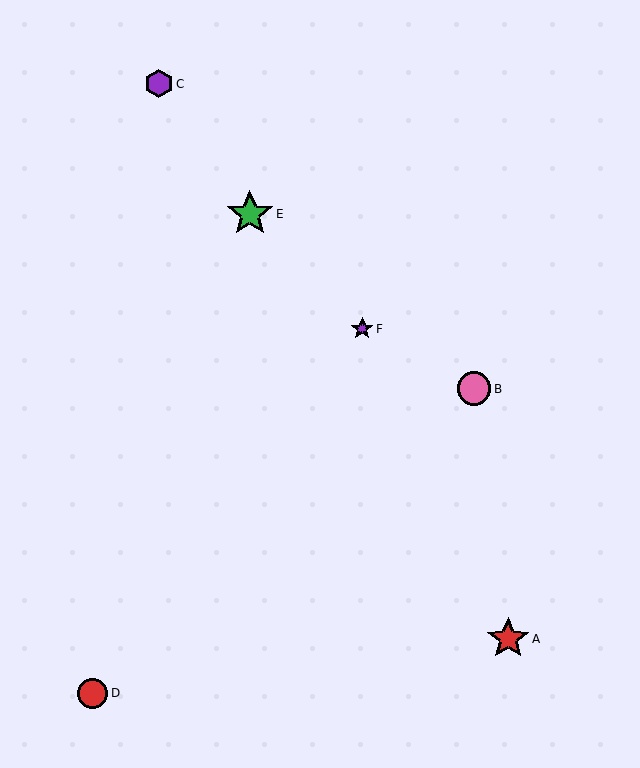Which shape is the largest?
The green star (labeled E) is the largest.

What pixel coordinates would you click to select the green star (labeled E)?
Click at (250, 214) to select the green star E.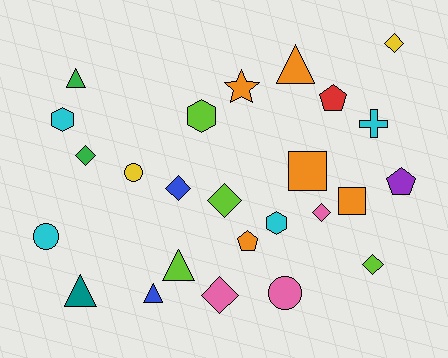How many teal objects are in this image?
There is 1 teal object.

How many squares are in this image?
There are 2 squares.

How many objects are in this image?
There are 25 objects.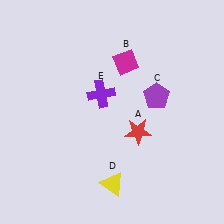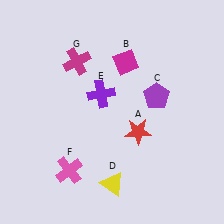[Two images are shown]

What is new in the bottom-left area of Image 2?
A pink cross (F) was added in the bottom-left area of Image 2.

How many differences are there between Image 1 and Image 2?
There are 2 differences between the two images.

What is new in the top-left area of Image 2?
A magenta cross (G) was added in the top-left area of Image 2.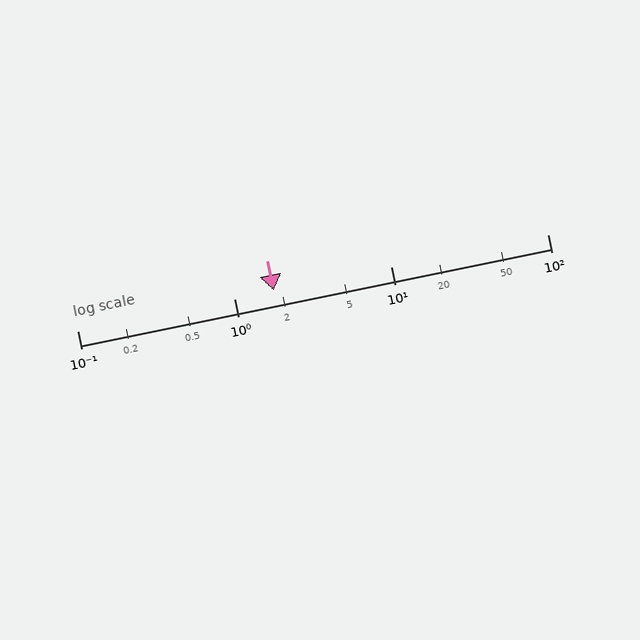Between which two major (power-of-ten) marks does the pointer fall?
The pointer is between 1 and 10.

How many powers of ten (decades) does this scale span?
The scale spans 3 decades, from 0.1 to 100.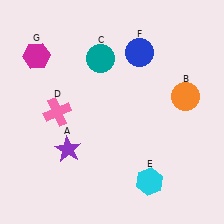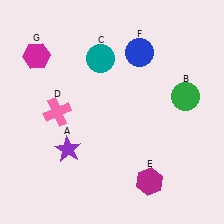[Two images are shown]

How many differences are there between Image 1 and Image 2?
There are 2 differences between the two images.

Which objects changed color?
B changed from orange to green. E changed from cyan to magenta.